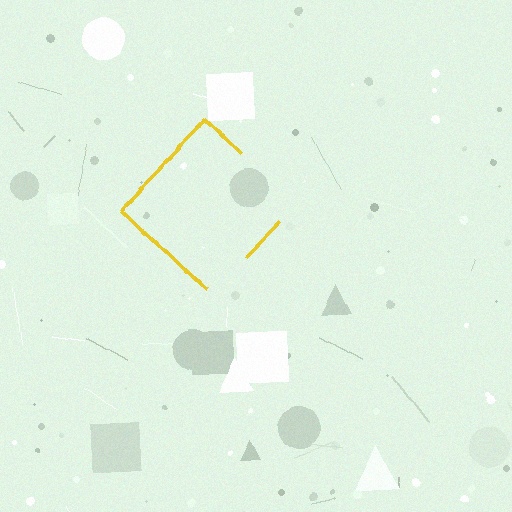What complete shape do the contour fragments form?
The contour fragments form a diamond.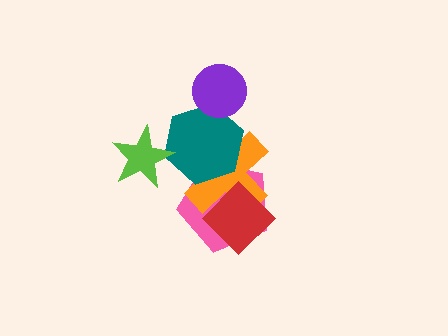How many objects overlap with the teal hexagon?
4 objects overlap with the teal hexagon.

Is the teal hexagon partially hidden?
Yes, it is partially covered by another shape.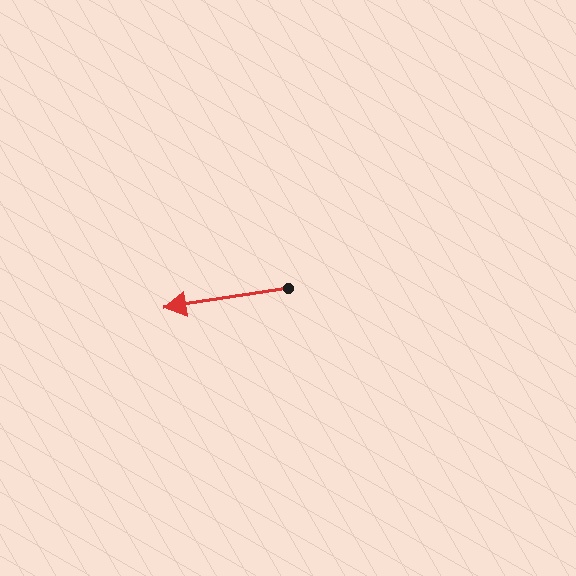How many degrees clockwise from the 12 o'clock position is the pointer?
Approximately 261 degrees.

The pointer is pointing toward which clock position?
Roughly 9 o'clock.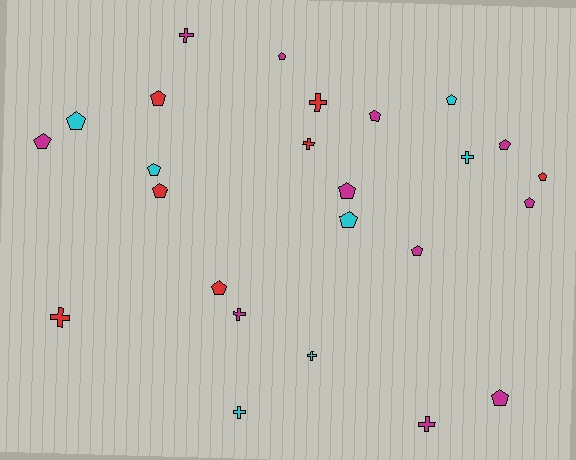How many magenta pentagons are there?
There are 8 magenta pentagons.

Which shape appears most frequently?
Pentagon, with 16 objects.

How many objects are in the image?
There are 25 objects.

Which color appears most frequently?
Magenta, with 11 objects.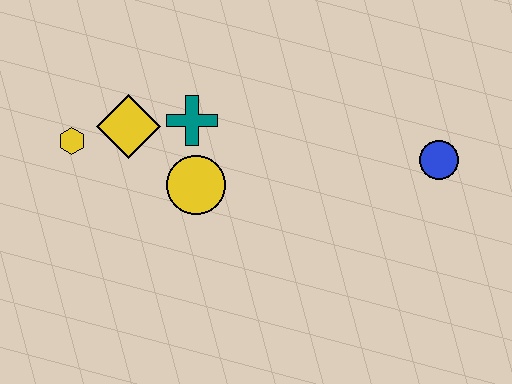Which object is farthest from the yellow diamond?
The blue circle is farthest from the yellow diamond.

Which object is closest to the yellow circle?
The teal cross is closest to the yellow circle.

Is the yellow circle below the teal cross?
Yes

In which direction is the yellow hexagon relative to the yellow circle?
The yellow hexagon is to the left of the yellow circle.